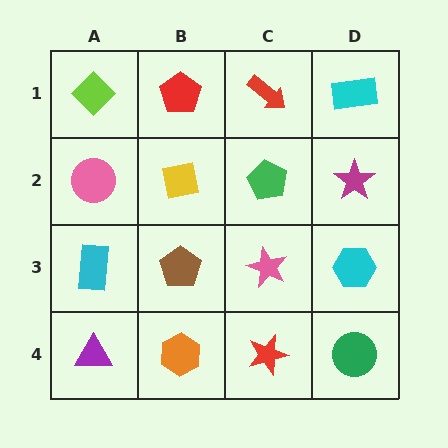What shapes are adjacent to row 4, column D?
A cyan hexagon (row 3, column D), a red star (row 4, column C).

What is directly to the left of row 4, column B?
A purple triangle.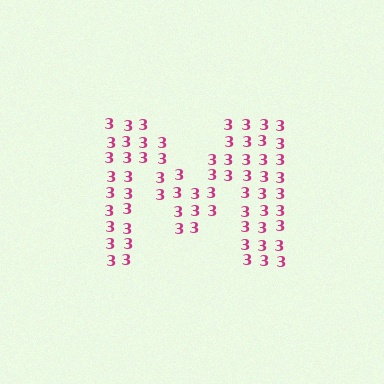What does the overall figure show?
The overall figure shows the letter M.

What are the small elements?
The small elements are digit 3's.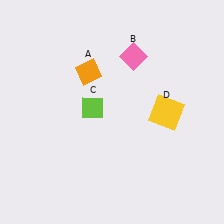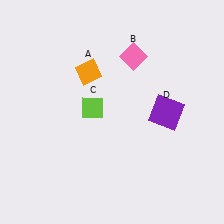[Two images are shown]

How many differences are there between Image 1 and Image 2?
There is 1 difference between the two images.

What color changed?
The square (D) changed from yellow in Image 1 to purple in Image 2.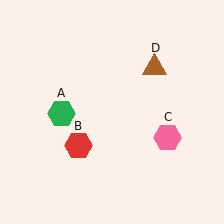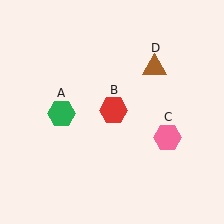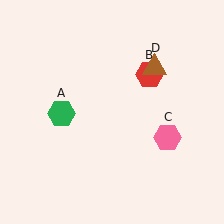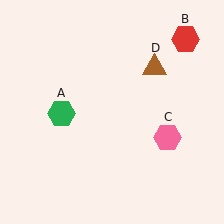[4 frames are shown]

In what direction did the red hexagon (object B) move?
The red hexagon (object B) moved up and to the right.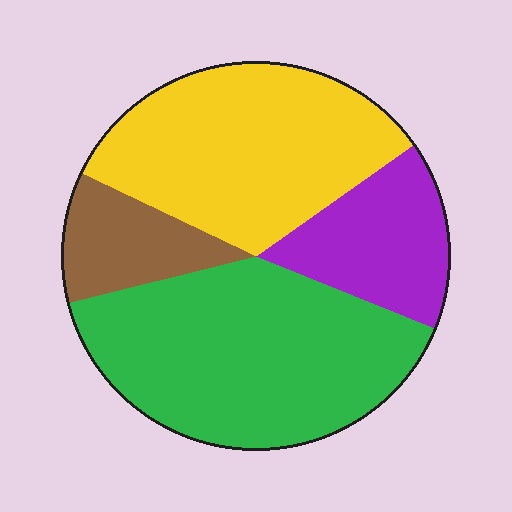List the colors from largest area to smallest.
From largest to smallest: green, yellow, purple, brown.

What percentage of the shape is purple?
Purple takes up about one sixth (1/6) of the shape.